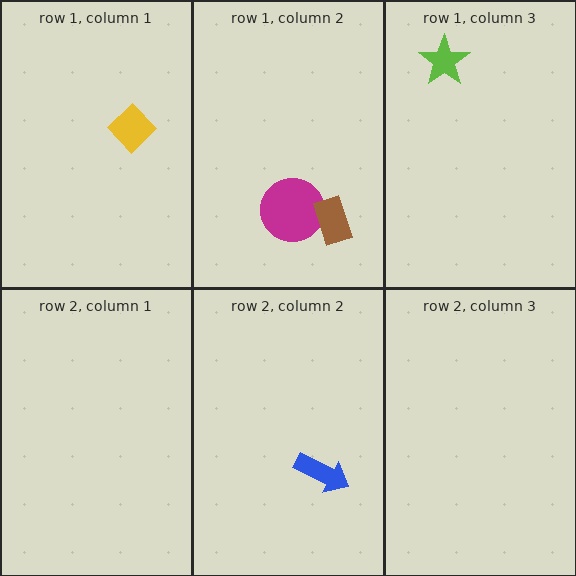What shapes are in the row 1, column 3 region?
The lime star.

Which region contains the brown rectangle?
The row 1, column 2 region.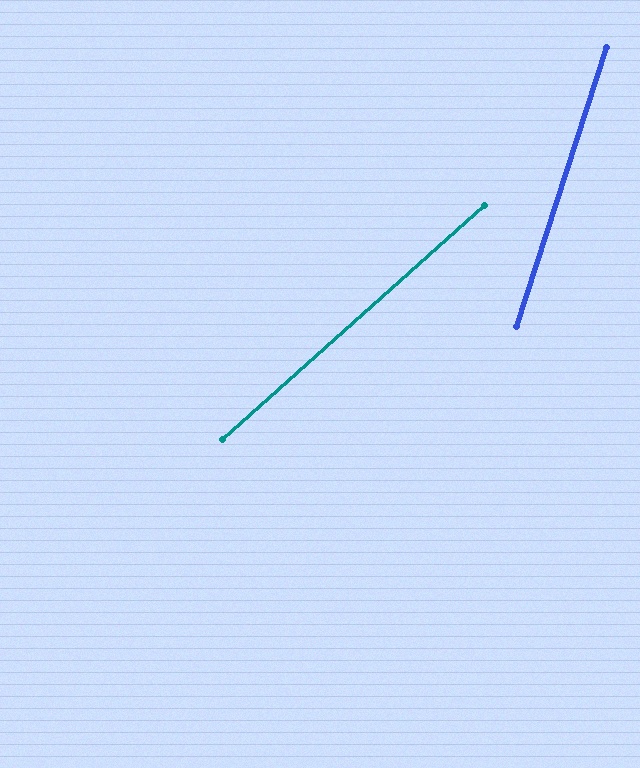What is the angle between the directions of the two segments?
Approximately 30 degrees.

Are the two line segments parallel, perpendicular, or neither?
Neither parallel nor perpendicular — they differ by about 30°.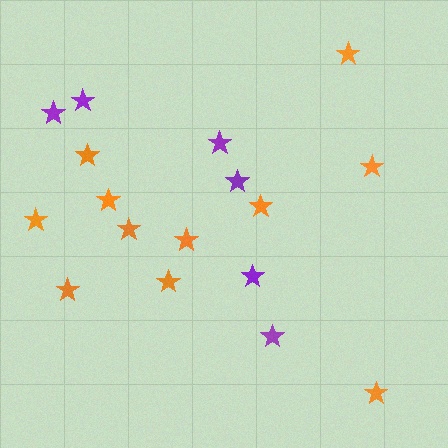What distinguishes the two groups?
There are 2 groups: one group of purple stars (6) and one group of orange stars (11).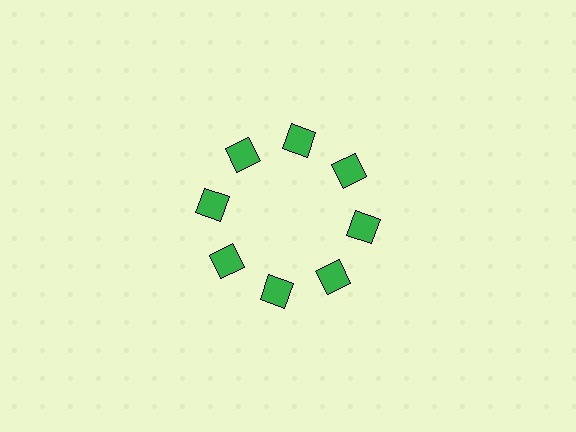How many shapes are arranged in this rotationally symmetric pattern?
There are 8 shapes, arranged in 8 groups of 1.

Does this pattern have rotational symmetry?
Yes, this pattern has 8-fold rotational symmetry. It looks the same after rotating 45 degrees around the center.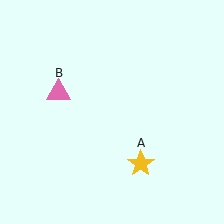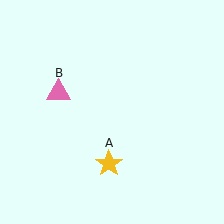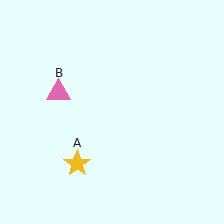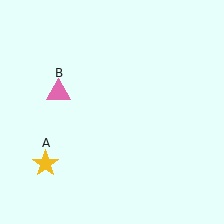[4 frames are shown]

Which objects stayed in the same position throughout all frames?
Pink triangle (object B) remained stationary.